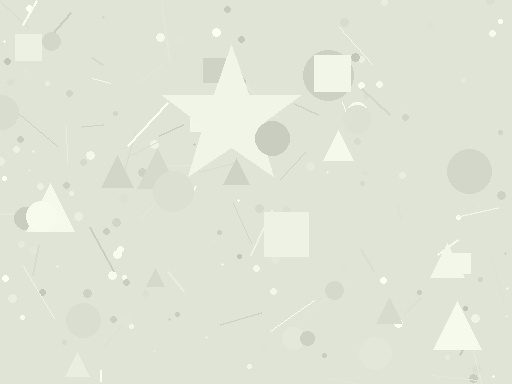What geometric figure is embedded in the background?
A star is embedded in the background.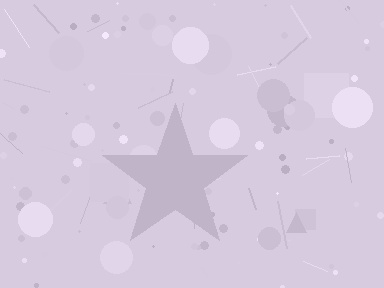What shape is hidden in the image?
A star is hidden in the image.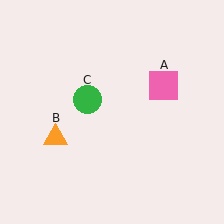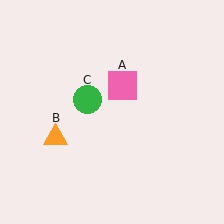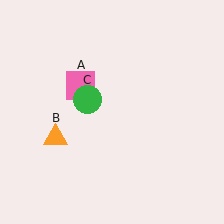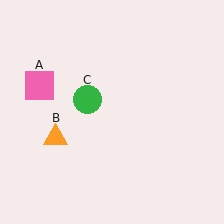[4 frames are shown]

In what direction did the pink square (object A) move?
The pink square (object A) moved left.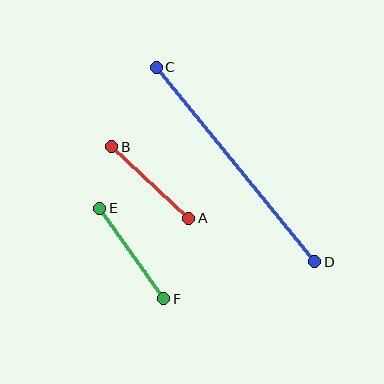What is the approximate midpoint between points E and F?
The midpoint is at approximately (132, 253) pixels.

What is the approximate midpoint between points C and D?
The midpoint is at approximately (235, 165) pixels.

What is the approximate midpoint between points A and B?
The midpoint is at approximately (150, 182) pixels.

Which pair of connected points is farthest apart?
Points C and D are farthest apart.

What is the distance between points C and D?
The distance is approximately 251 pixels.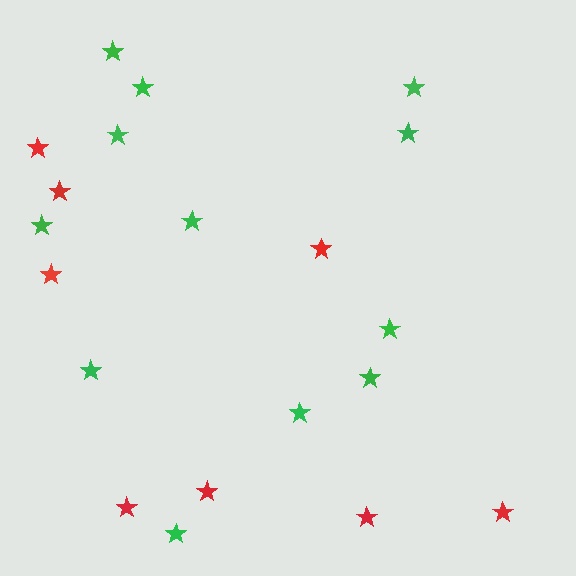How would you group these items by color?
There are 2 groups: one group of green stars (12) and one group of red stars (8).